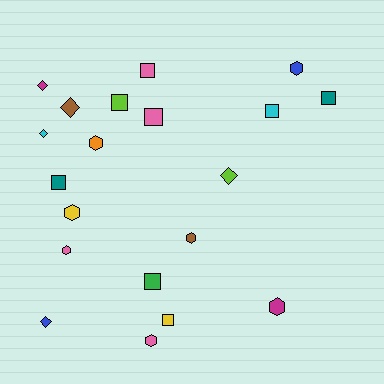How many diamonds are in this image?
There are 5 diamonds.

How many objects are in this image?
There are 20 objects.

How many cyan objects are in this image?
There are 2 cyan objects.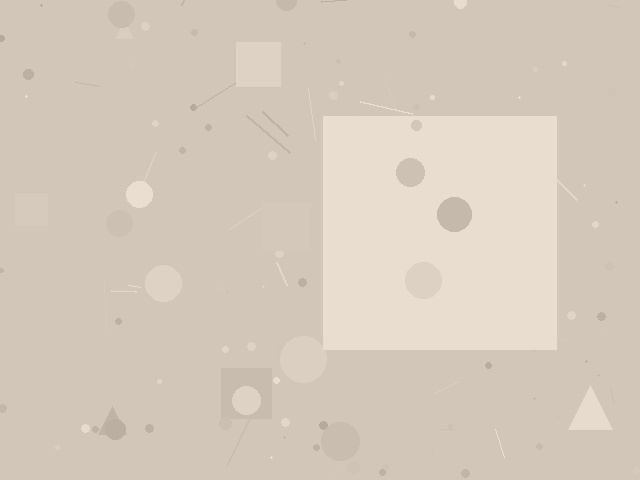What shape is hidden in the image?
A square is hidden in the image.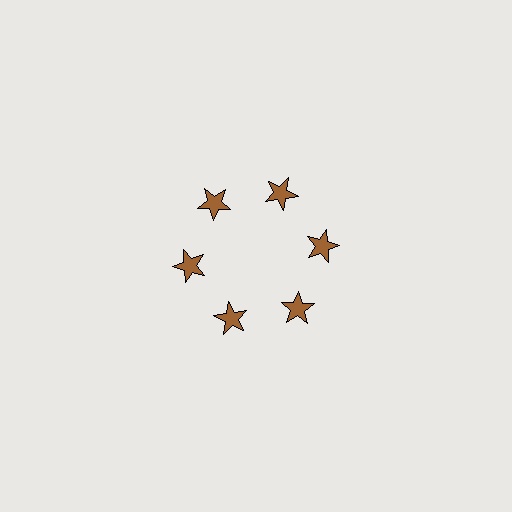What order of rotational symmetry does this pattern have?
This pattern has 6-fold rotational symmetry.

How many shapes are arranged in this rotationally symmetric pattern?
There are 6 shapes, arranged in 6 groups of 1.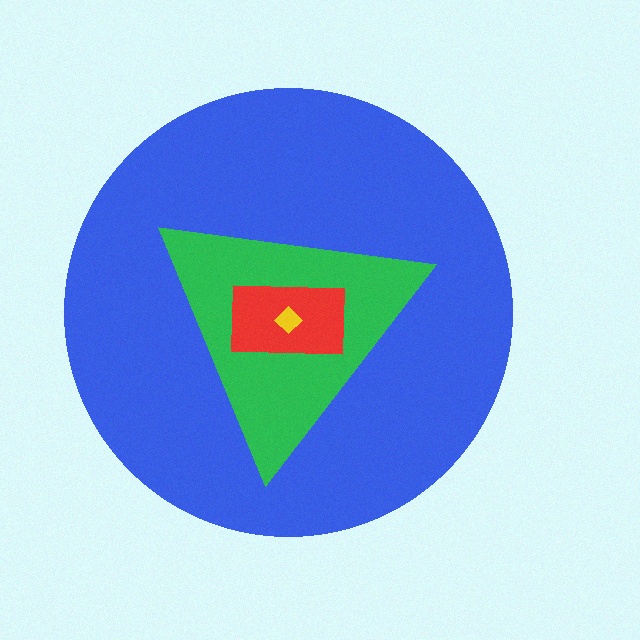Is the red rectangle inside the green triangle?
Yes.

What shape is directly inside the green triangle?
The red rectangle.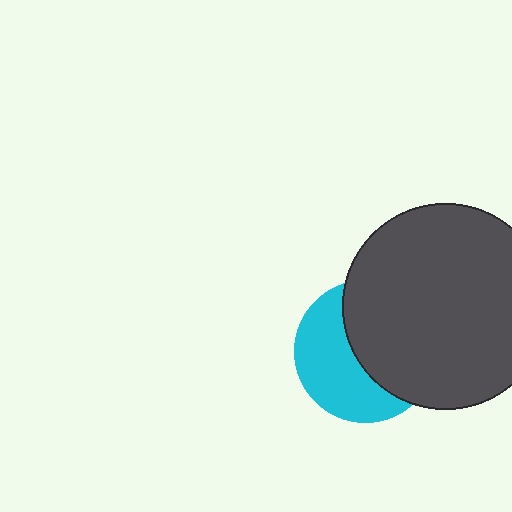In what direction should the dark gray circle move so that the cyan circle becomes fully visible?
The dark gray circle should move right. That is the shortest direction to clear the overlap and leave the cyan circle fully visible.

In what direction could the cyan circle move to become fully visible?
The cyan circle could move left. That would shift it out from behind the dark gray circle entirely.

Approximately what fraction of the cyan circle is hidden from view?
Roughly 53% of the cyan circle is hidden behind the dark gray circle.